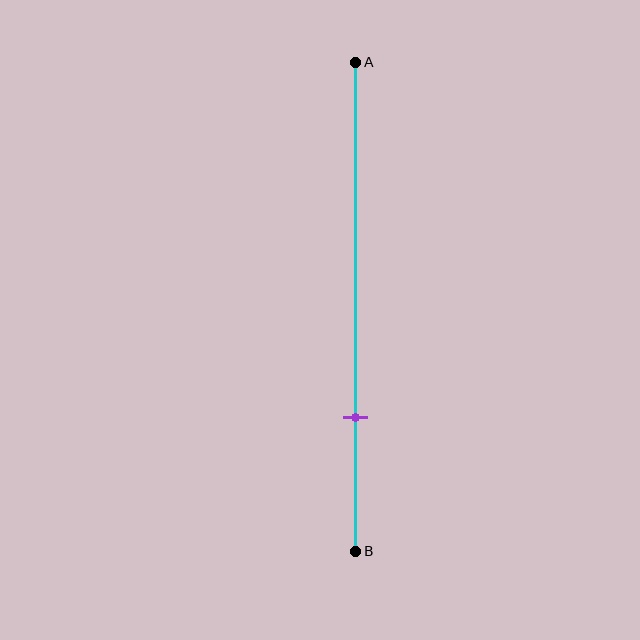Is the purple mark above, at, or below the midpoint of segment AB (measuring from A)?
The purple mark is below the midpoint of segment AB.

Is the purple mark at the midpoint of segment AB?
No, the mark is at about 75% from A, not at the 50% midpoint.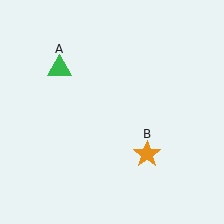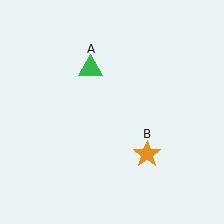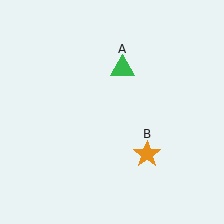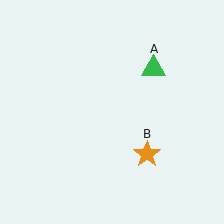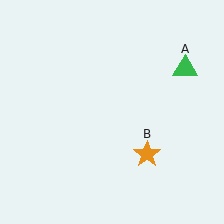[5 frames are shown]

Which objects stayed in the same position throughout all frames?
Orange star (object B) remained stationary.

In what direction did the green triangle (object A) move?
The green triangle (object A) moved right.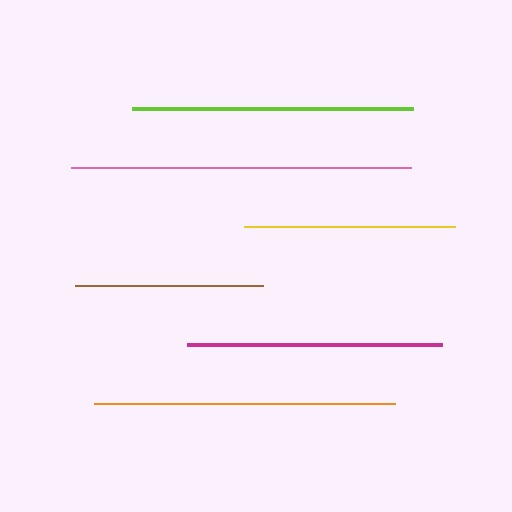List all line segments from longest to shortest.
From longest to shortest: pink, orange, lime, magenta, yellow, brown.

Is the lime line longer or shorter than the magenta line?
The lime line is longer than the magenta line.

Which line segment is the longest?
The pink line is the longest at approximately 340 pixels.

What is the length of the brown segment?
The brown segment is approximately 187 pixels long.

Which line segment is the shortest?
The brown line is the shortest at approximately 187 pixels.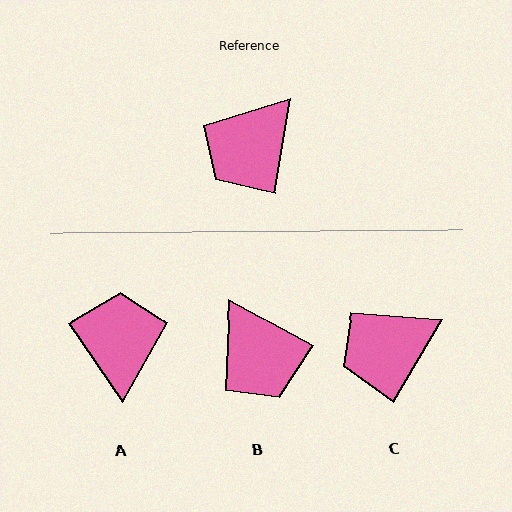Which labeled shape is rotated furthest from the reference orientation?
A, about 136 degrees away.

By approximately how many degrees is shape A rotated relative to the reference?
Approximately 136 degrees clockwise.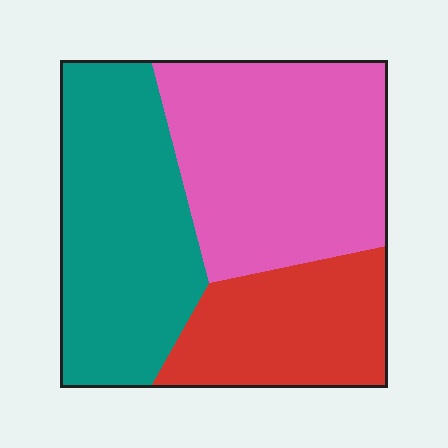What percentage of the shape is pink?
Pink covers 40% of the shape.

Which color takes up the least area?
Red, at roughly 25%.